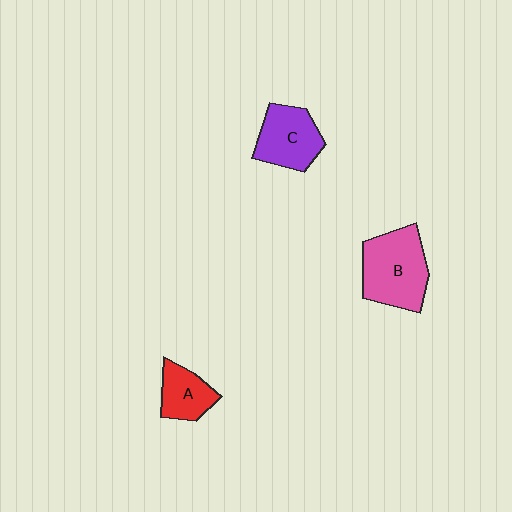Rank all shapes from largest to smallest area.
From largest to smallest: B (pink), C (purple), A (red).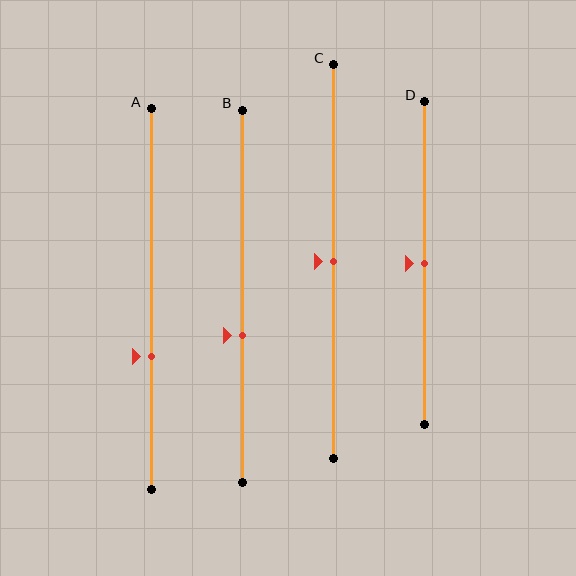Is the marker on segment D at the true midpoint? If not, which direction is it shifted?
Yes, the marker on segment D is at the true midpoint.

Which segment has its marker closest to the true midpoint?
Segment C has its marker closest to the true midpoint.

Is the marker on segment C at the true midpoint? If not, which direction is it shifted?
Yes, the marker on segment C is at the true midpoint.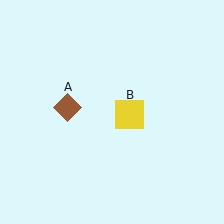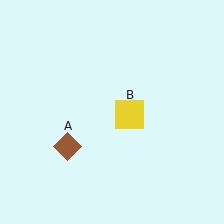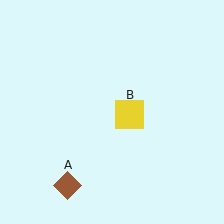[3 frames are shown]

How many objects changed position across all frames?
1 object changed position: brown diamond (object A).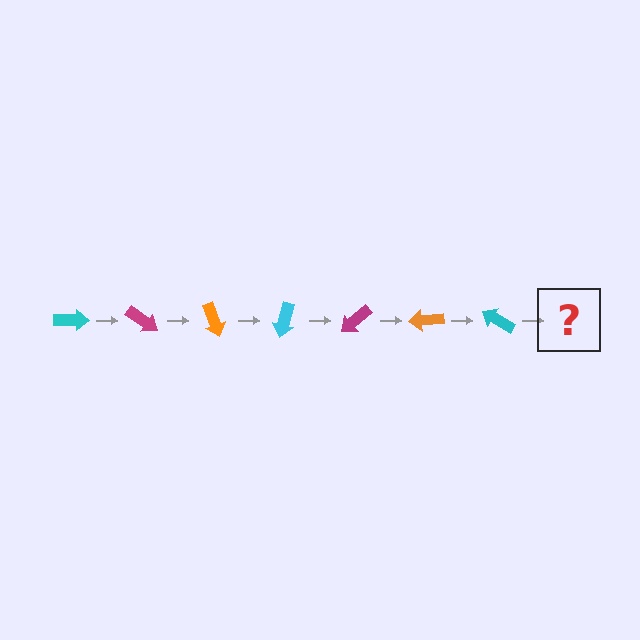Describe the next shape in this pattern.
It should be a magenta arrow, rotated 245 degrees from the start.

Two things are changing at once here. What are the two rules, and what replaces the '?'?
The two rules are that it rotates 35 degrees each step and the color cycles through cyan, magenta, and orange. The '?' should be a magenta arrow, rotated 245 degrees from the start.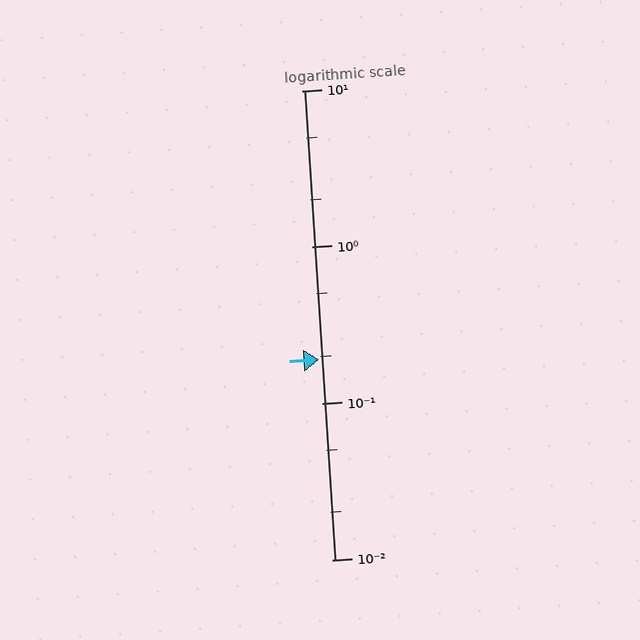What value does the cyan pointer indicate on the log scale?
The pointer indicates approximately 0.19.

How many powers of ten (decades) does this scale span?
The scale spans 3 decades, from 0.01 to 10.